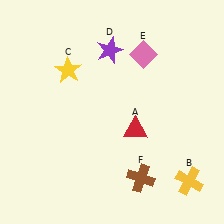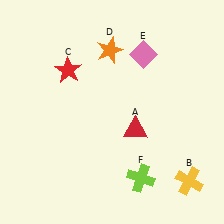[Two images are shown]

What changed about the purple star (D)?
In Image 1, D is purple. In Image 2, it changed to orange.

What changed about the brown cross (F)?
In Image 1, F is brown. In Image 2, it changed to lime.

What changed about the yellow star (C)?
In Image 1, C is yellow. In Image 2, it changed to red.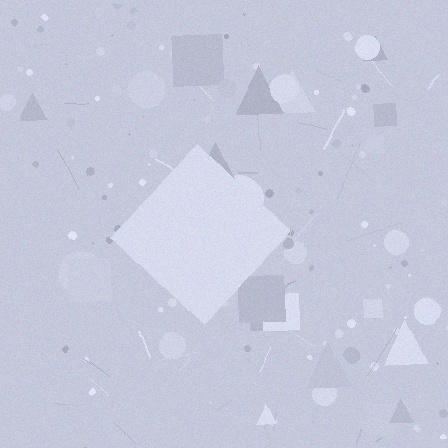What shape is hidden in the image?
A diamond is hidden in the image.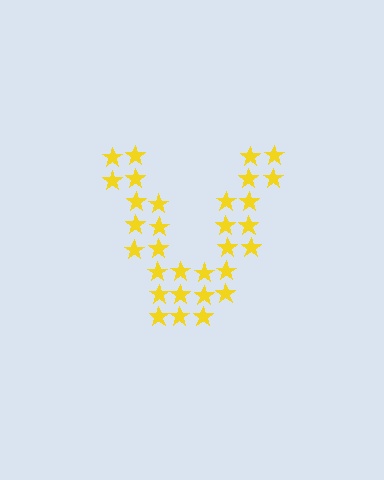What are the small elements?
The small elements are stars.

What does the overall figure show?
The overall figure shows the letter V.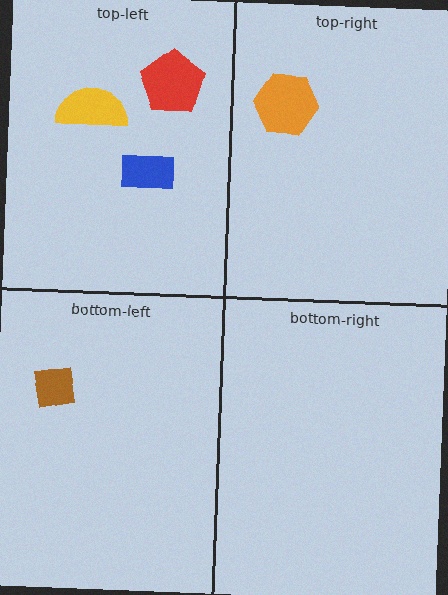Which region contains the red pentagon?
The top-left region.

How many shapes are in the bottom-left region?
1.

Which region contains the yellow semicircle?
The top-left region.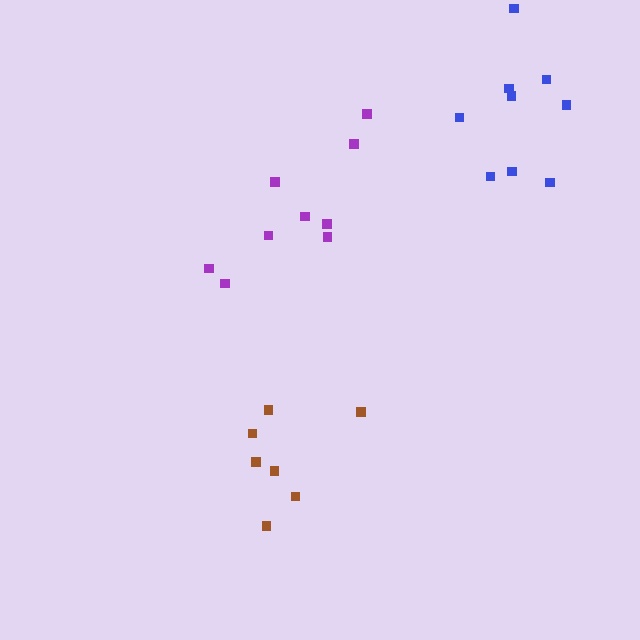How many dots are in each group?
Group 1: 9 dots, Group 2: 7 dots, Group 3: 9 dots (25 total).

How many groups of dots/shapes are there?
There are 3 groups.